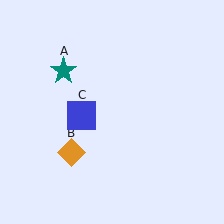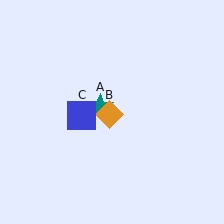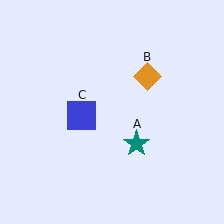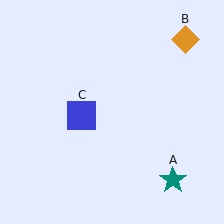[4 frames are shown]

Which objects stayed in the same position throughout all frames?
Blue square (object C) remained stationary.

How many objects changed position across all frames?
2 objects changed position: teal star (object A), orange diamond (object B).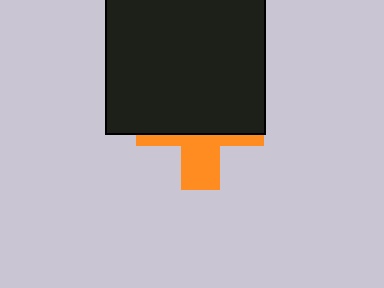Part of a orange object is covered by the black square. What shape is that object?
It is a cross.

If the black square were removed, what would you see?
You would see the complete orange cross.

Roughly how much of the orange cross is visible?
A small part of it is visible (roughly 36%).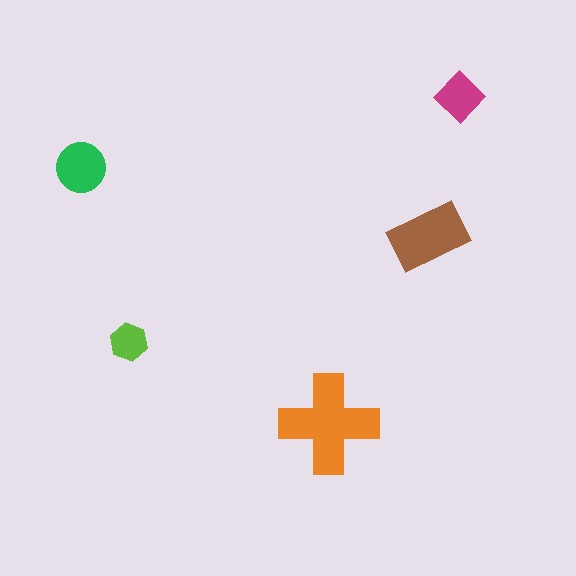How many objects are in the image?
There are 5 objects in the image.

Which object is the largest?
The orange cross.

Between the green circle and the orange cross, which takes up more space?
The orange cross.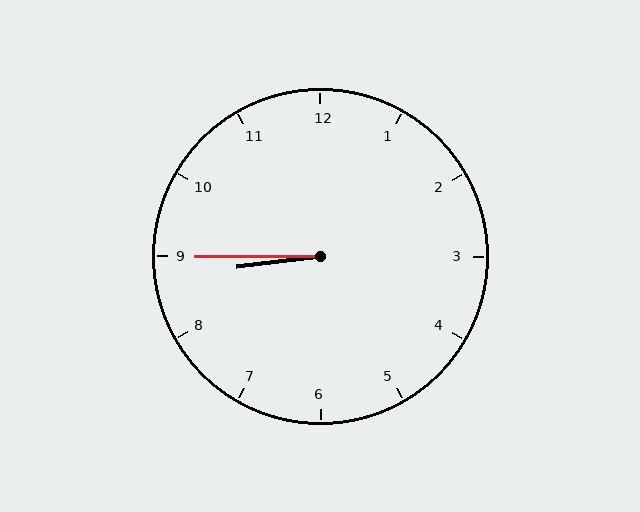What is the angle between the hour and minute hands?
Approximately 8 degrees.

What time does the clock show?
8:45.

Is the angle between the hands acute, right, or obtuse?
It is acute.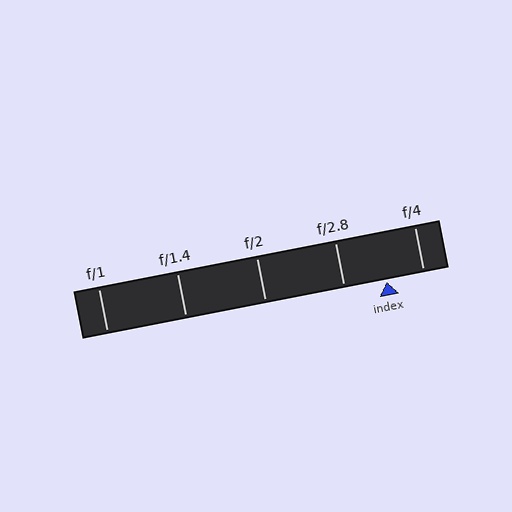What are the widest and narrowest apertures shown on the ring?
The widest aperture shown is f/1 and the narrowest is f/4.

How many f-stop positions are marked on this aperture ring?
There are 5 f-stop positions marked.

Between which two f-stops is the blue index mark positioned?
The index mark is between f/2.8 and f/4.